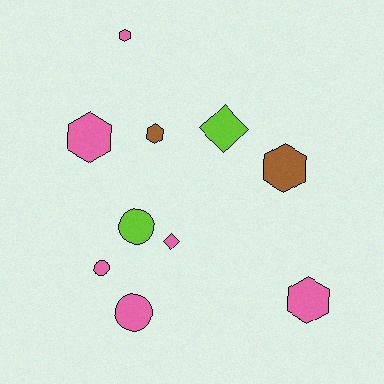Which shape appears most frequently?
Hexagon, with 5 objects.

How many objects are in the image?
There are 10 objects.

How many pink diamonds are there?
There is 1 pink diamond.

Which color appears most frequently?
Pink, with 6 objects.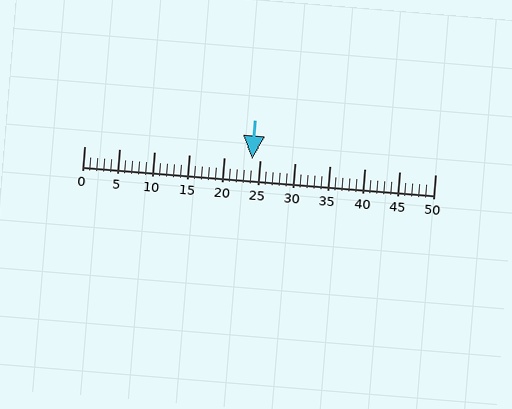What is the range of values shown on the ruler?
The ruler shows values from 0 to 50.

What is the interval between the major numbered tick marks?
The major tick marks are spaced 5 units apart.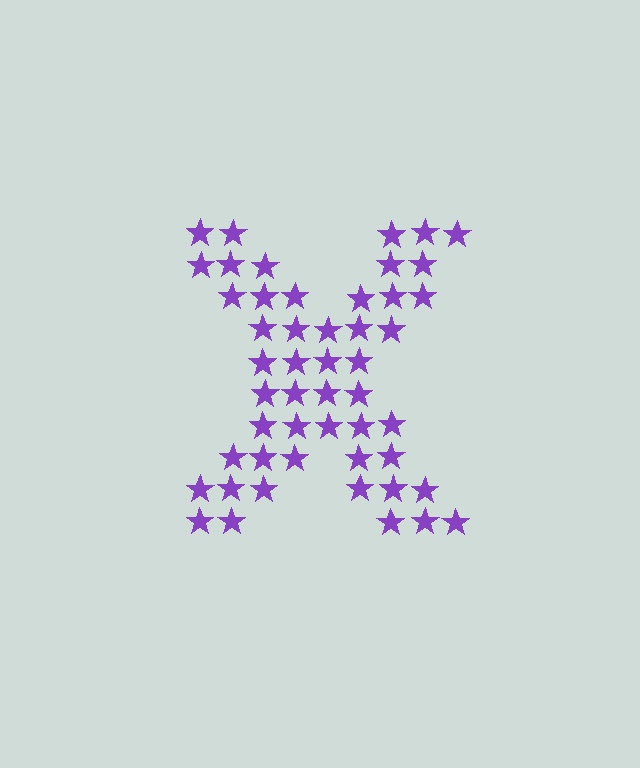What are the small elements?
The small elements are stars.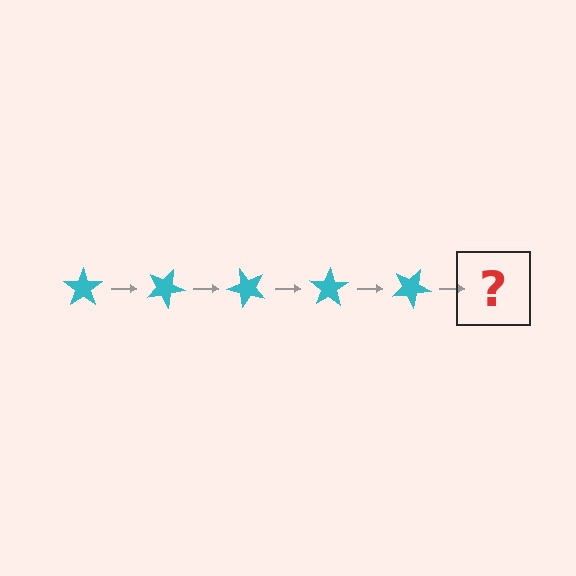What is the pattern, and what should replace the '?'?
The pattern is that the star rotates 25 degrees each step. The '?' should be a cyan star rotated 125 degrees.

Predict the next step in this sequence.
The next step is a cyan star rotated 125 degrees.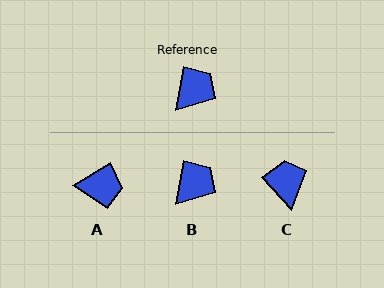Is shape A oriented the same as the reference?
No, it is off by about 50 degrees.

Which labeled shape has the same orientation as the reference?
B.